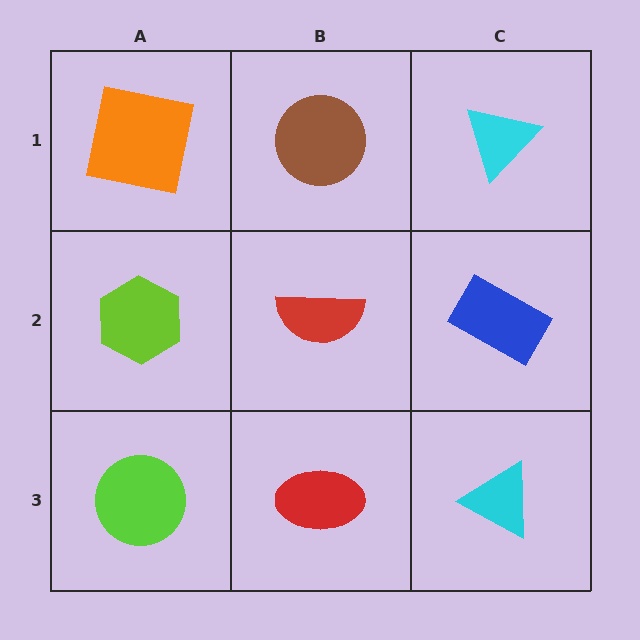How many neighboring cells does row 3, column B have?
3.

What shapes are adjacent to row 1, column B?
A red semicircle (row 2, column B), an orange square (row 1, column A), a cyan triangle (row 1, column C).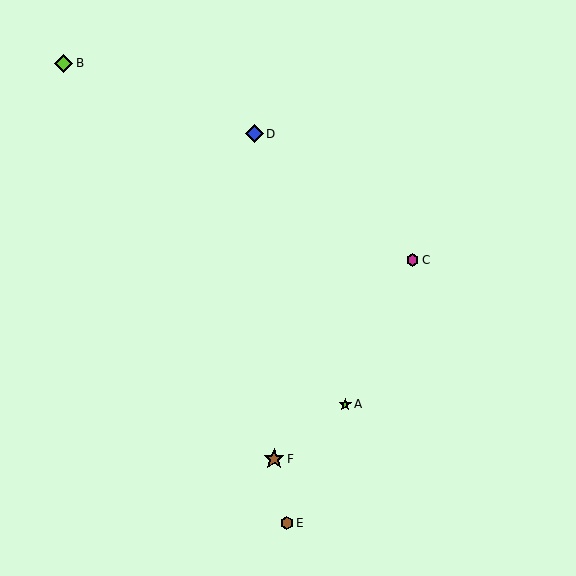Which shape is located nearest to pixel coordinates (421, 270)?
The magenta hexagon (labeled C) at (412, 260) is nearest to that location.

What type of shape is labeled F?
Shape F is a brown star.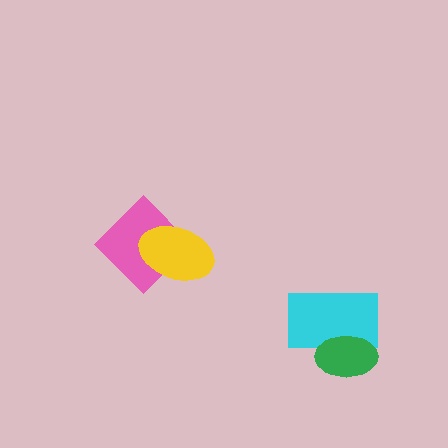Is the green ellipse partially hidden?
No, no other shape covers it.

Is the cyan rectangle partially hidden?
Yes, it is partially covered by another shape.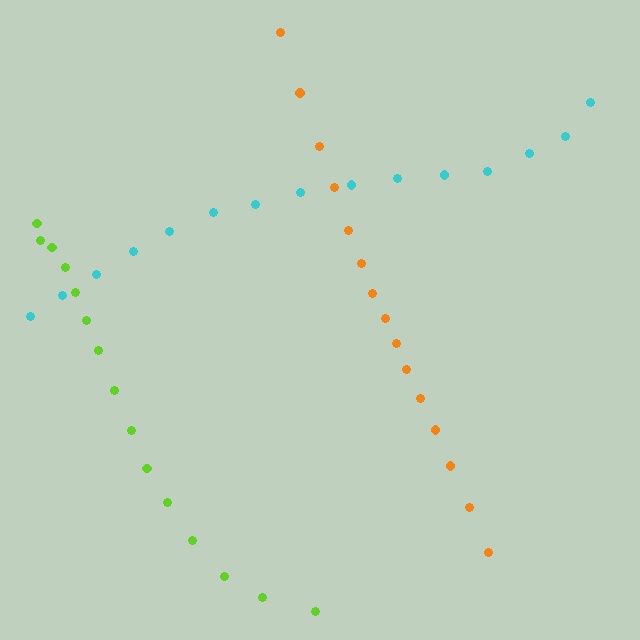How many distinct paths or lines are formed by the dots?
There are 3 distinct paths.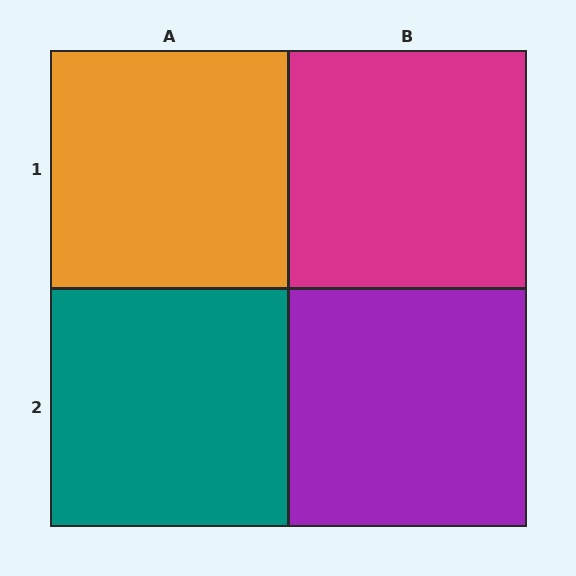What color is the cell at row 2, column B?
Purple.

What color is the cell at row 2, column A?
Teal.